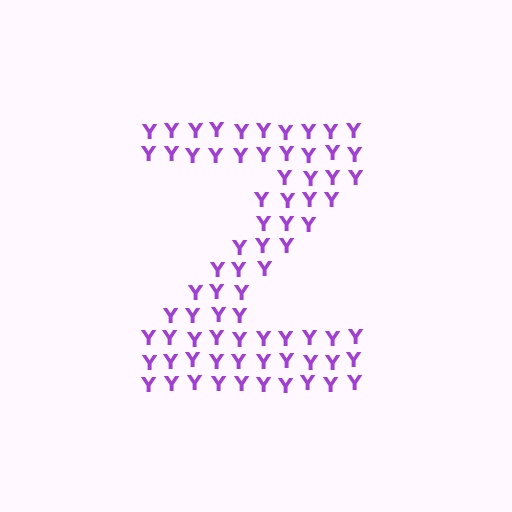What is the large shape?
The large shape is the letter Z.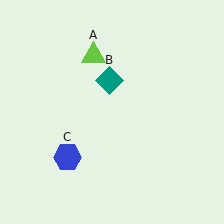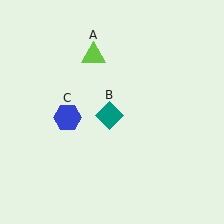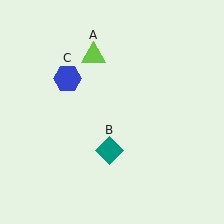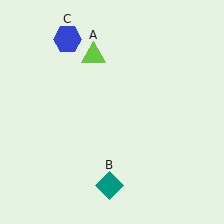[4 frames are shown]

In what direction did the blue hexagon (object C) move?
The blue hexagon (object C) moved up.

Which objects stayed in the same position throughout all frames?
Lime triangle (object A) remained stationary.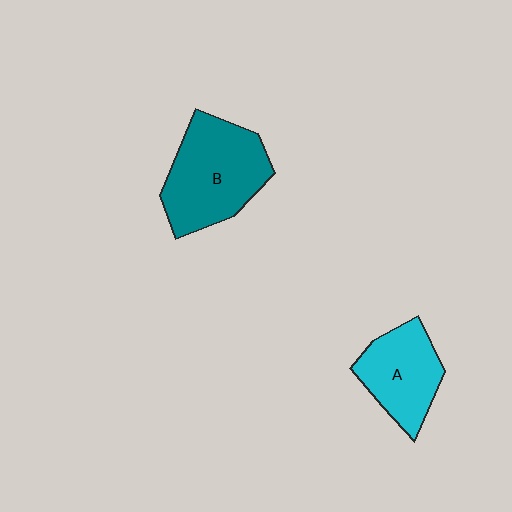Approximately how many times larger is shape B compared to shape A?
Approximately 1.4 times.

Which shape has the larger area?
Shape B (teal).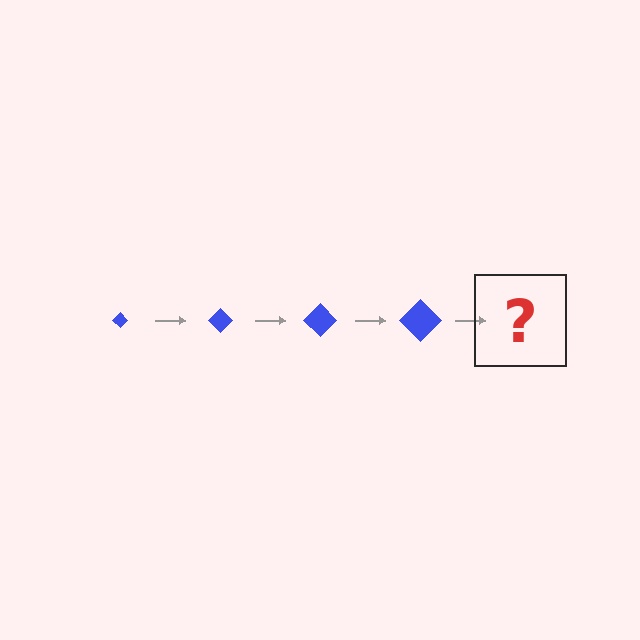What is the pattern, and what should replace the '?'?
The pattern is that the diamond gets progressively larger each step. The '?' should be a blue diamond, larger than the previous one.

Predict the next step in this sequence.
The next step is a blue diamond, larger than the previous one.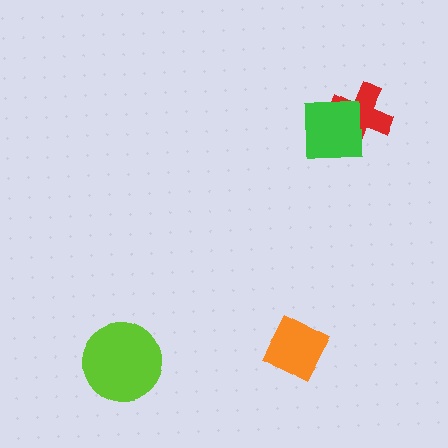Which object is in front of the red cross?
The green square is in front of the red cross.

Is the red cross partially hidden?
Yes, it is partially covered by another shape.